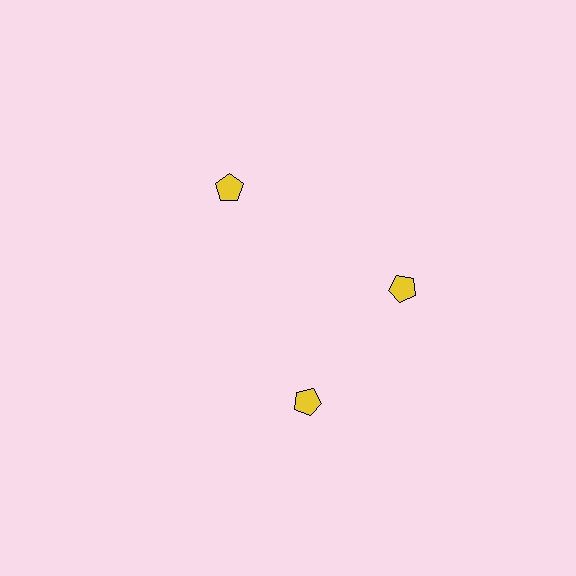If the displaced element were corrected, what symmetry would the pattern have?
It would have 3-fold rotational symmetry — the pattern would map onto itself every 120 degrees.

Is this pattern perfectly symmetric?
No. The 3 yellow pentagons are arranged in a ring, but one element near the 7 o'clock position is rotated out of alignment along the ring, breaking the 3-fold rotational symmetry.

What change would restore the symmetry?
The symmetry would be restored by rotating it back into even spacing with its neighbors so that all 3 pentagons sit at equal angles and equal distance from the center.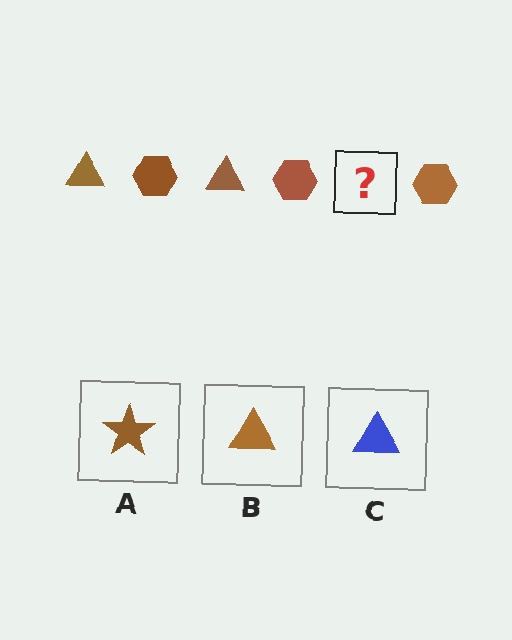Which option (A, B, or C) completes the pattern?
B.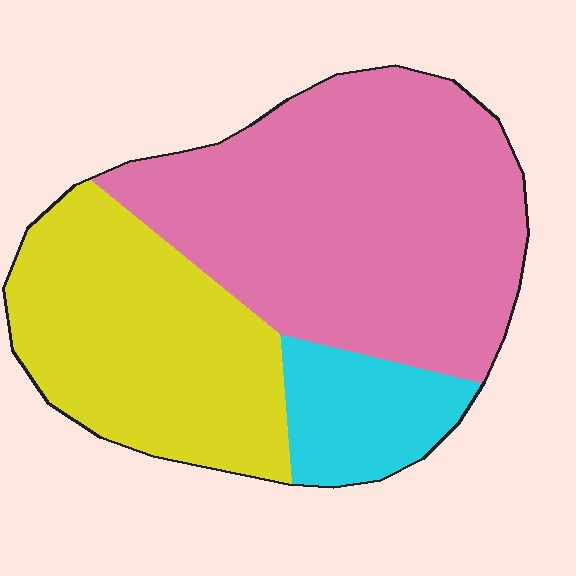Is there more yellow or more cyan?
Yellow.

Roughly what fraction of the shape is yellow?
Yellow takes up about one third (1/3) of the shape.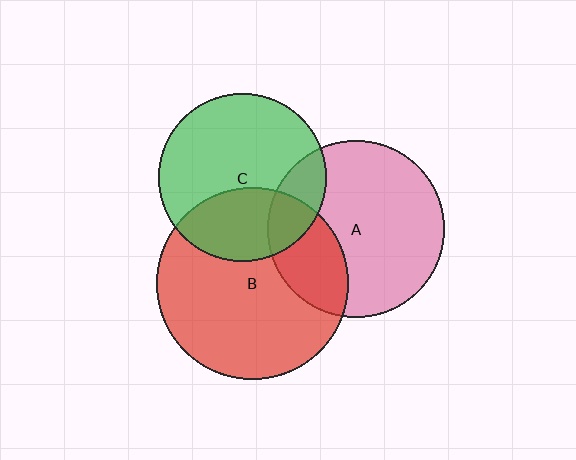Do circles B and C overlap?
Yes.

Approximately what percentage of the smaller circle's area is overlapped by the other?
Approximately 35%.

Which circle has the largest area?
Circle B (red).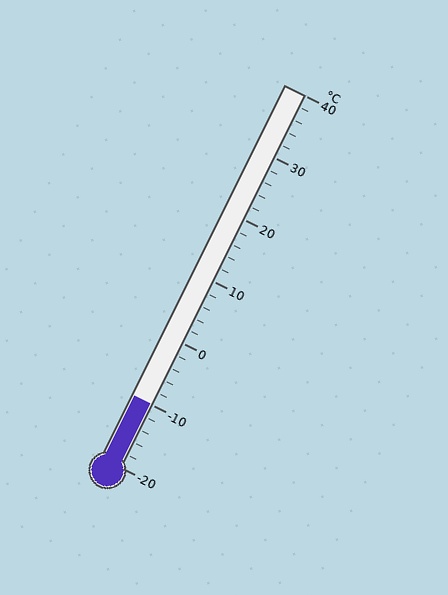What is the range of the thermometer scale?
The thermometer scale ranges from -20°C to 40°C.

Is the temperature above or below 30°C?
The temperature is below 30°C.